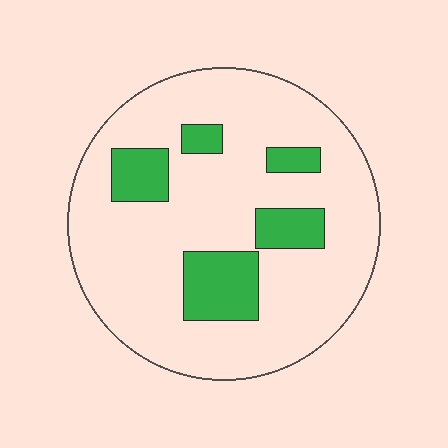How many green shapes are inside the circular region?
5.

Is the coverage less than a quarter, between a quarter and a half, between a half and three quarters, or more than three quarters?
Less than a quarter.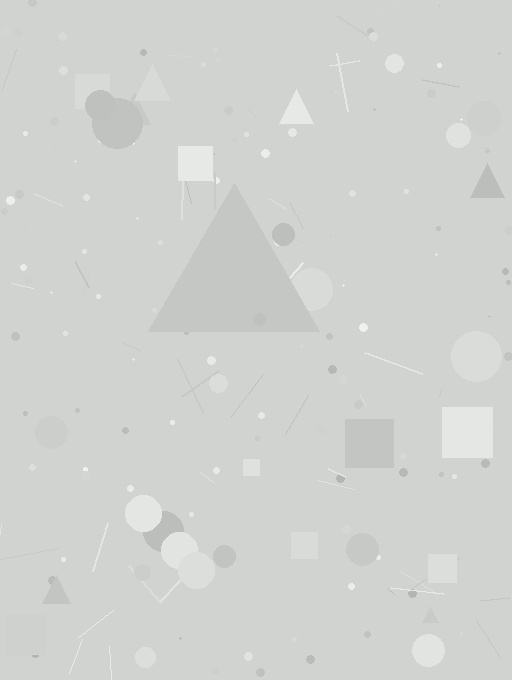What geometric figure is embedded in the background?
A triangle is embedded in the background.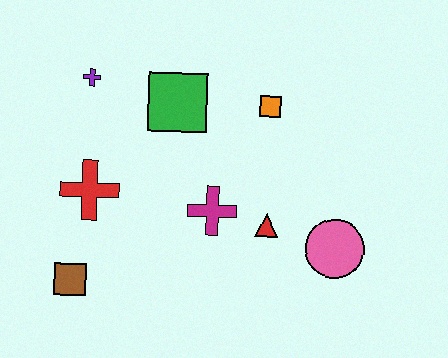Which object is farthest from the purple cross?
The pink circle is farthest from the purple cross.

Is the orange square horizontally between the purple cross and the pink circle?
Yes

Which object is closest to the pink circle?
The red triangle is closest to the pink circle.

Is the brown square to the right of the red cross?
No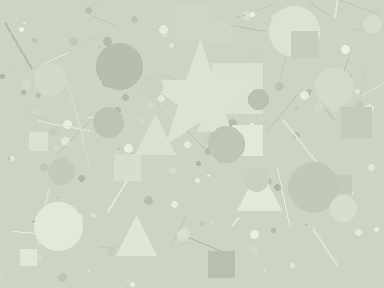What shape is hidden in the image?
A star is hidden in the image.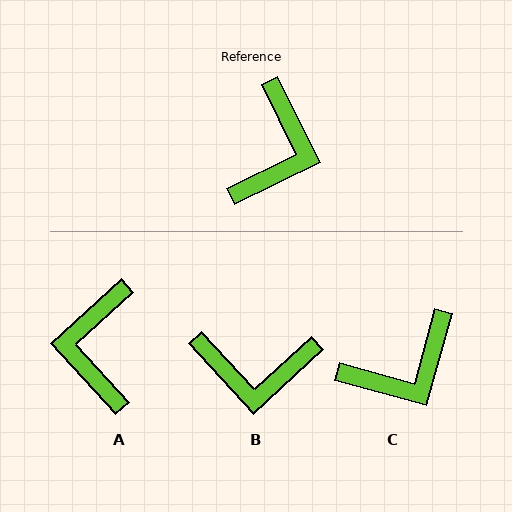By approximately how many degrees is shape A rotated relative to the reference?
Approximately 164 degrees clockwise.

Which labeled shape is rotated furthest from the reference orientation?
A, about 164 degrees away.